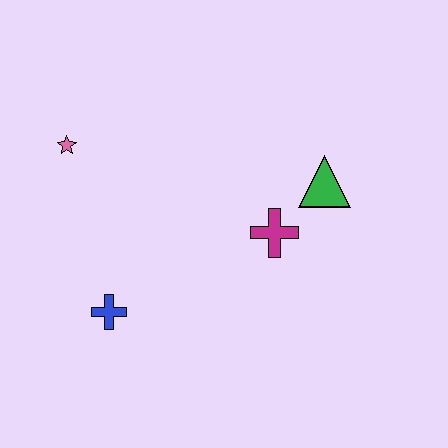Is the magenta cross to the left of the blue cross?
No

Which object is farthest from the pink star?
The green triangle is farthest from the pink star.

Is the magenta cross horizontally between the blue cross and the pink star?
No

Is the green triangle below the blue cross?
No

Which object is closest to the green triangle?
The magenta cross is closest to the green triangle.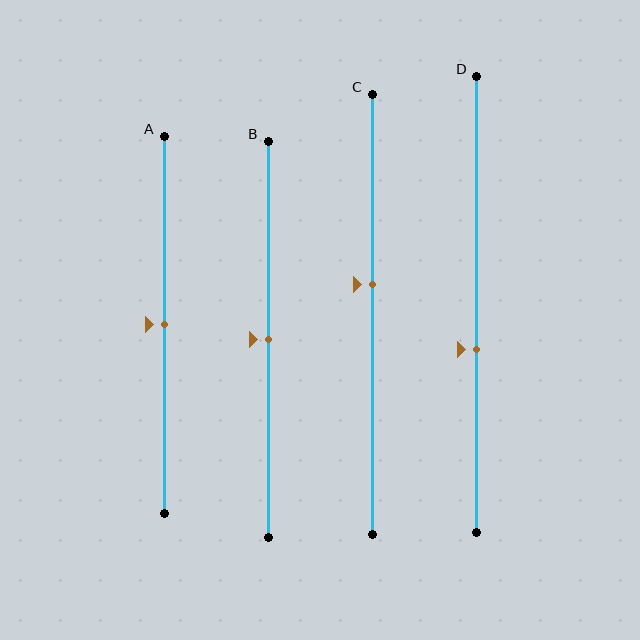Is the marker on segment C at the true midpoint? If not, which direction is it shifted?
No, the marker on segment C is shifted upward by about 7% of the segment length.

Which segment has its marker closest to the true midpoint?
Segment A has its marker closest to the true midpoint.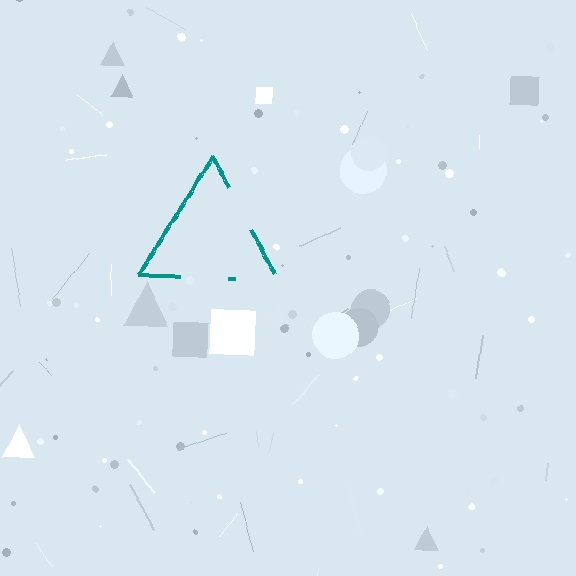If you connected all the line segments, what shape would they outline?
They would outline a triangle.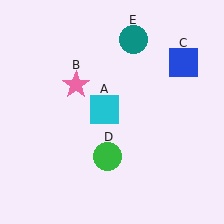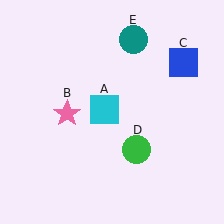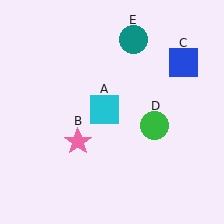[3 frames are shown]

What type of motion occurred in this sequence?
The pink star (object B), green circle (object D) rotated counterclockwise around the center of the scene.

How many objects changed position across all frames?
2 objects changed position: pink star (object B), green circle (object D).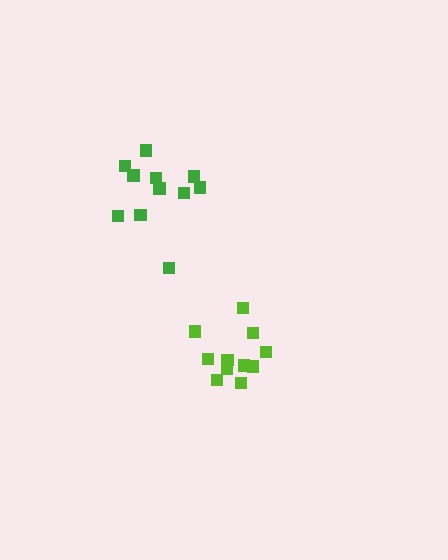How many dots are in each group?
Group 1: 11 dots, Group 2: 11 dots (22 total).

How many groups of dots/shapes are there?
There are 2 groups.